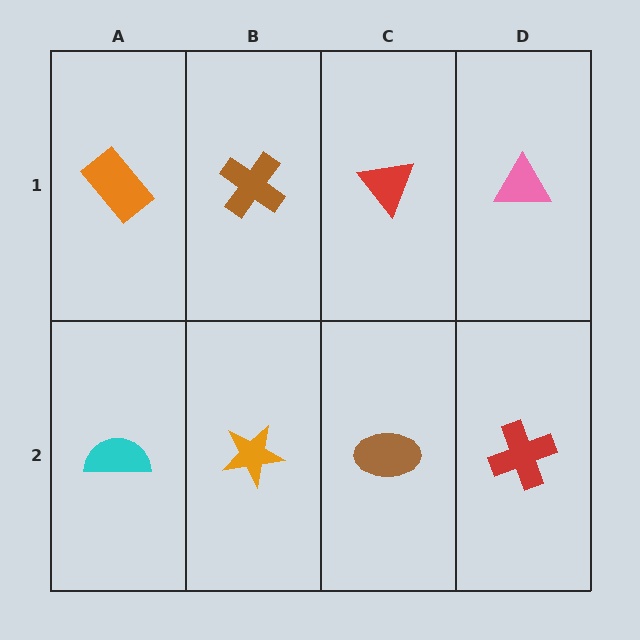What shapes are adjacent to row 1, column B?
An orange star (row 2, column B), an orange rectangle (row 1, column A), a red triangle (row 1, column C).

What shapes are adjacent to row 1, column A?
A cyan semicircle (row 2, column A), a brown cross (row 1, column B).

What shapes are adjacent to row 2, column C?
A red triangle (row 1, column C), an orange star (row 2, column B), a red cross (row 2, column D).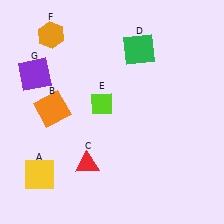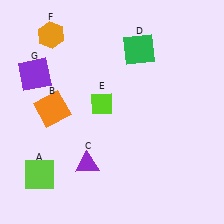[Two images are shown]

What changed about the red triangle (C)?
In Image 1, C is red. In Image 2, it changed to purple.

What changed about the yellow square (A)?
In Image 1, A is yellow. In Image 2, it changed to lime.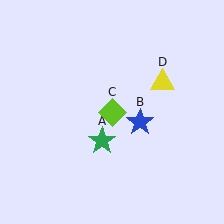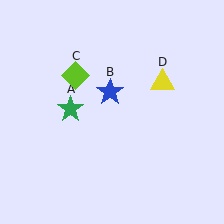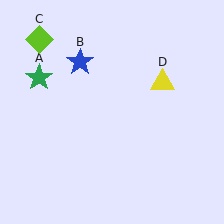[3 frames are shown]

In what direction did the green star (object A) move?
The green star (object A) moved up and to the left.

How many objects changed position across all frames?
3 objects changed position: green star (object A), blue star (object B), lime diamond (object C).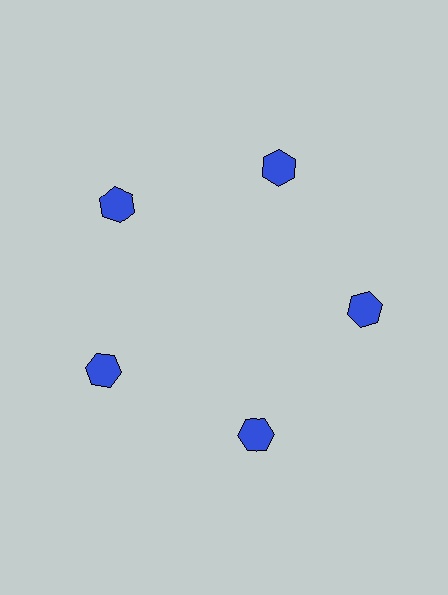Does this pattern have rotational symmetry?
Yes, this pattern has 5-fold rotational symmetry. It looks the same after rotating 72 degrees around the center.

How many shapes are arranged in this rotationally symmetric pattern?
There are 5 shapes, arranged in 5 groups of 1.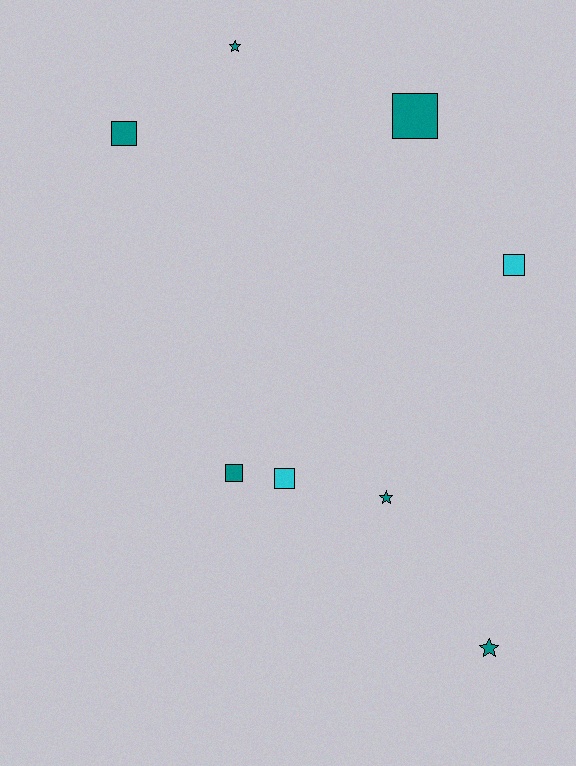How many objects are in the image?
There are 8 objects.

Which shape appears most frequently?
Square, with 5 objects.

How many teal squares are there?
There are 3 teal squares.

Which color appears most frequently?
Teal, with 6 objects.